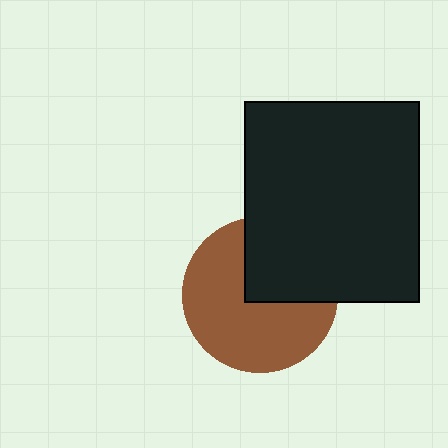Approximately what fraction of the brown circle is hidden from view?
Roughly 36% of the brown circle is hidden behind the black rectangle.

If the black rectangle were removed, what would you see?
You would see the complete brown circle.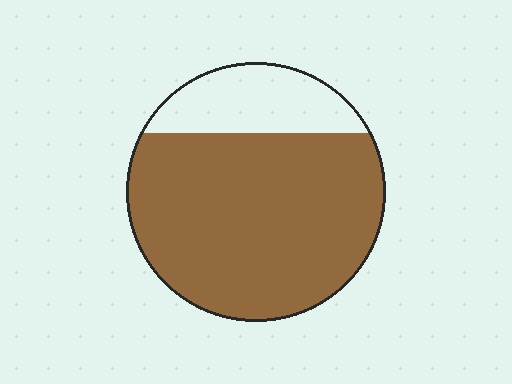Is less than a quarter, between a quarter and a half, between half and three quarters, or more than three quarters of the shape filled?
More than three quarters.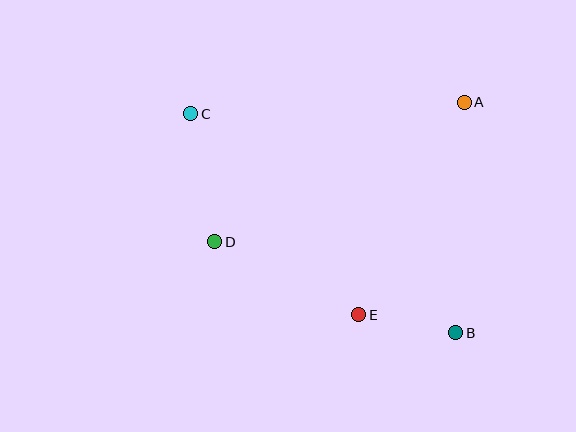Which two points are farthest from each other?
Points B and C are farthest from each other.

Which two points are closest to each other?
Points B and E are closest to each other.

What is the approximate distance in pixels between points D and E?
The distance between D and E is approximately 161 pixels.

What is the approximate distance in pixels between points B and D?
The distance between B and D is approximately 257 pixels.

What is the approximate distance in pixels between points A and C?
The distance between A and C is approximately 274 pixels.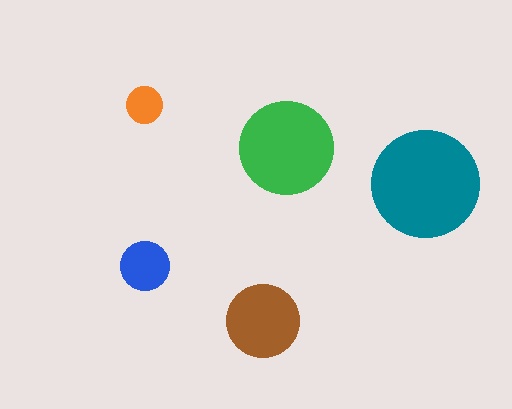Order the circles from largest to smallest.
the teal one, the green one, the brown one, the blue one, the orange one.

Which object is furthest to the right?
The teal circle is rightmost.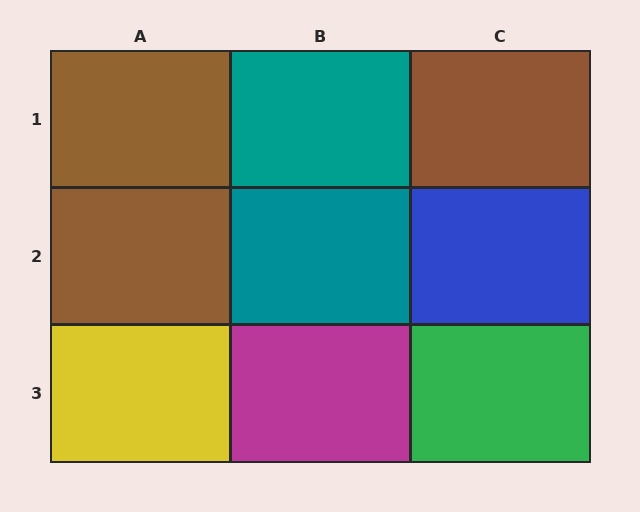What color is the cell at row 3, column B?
Magenta.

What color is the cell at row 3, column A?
Yellow.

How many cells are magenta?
1 cell is magenta.